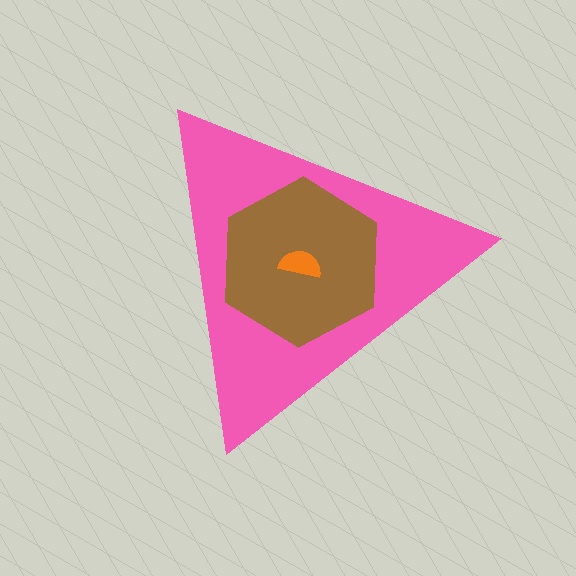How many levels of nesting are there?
3.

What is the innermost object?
The orange semicircle.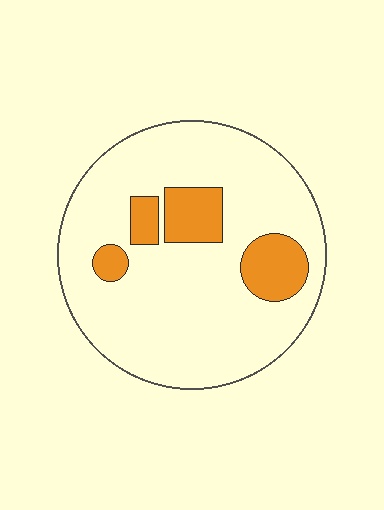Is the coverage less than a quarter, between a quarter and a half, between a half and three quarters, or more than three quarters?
Less than a quarter.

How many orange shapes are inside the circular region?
4.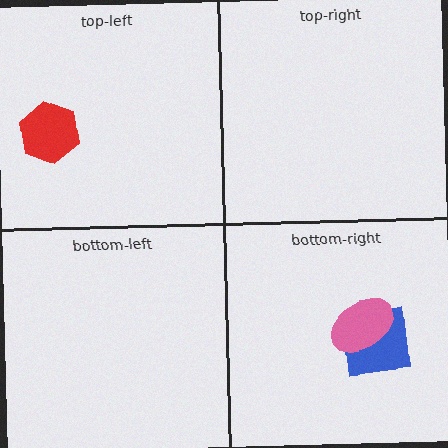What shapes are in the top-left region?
The red hexagon.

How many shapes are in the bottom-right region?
2.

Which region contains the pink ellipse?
The bottom-right region.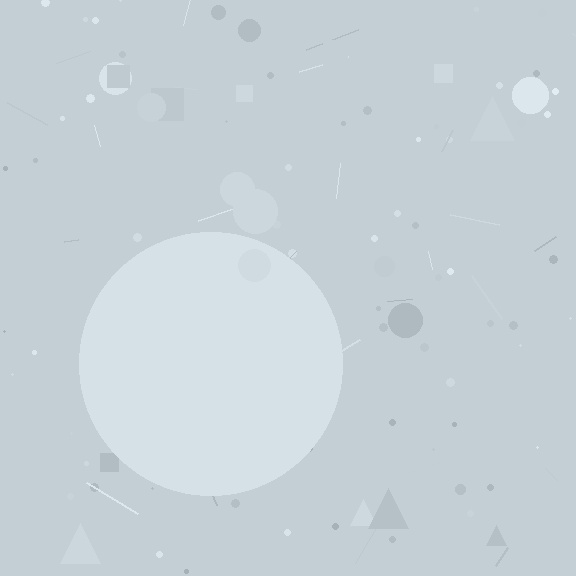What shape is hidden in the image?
A circle is hidden in the image.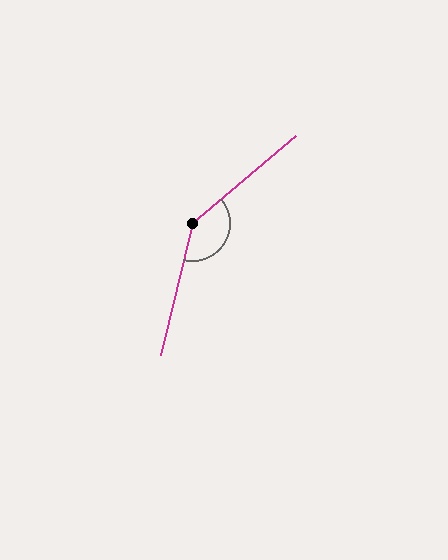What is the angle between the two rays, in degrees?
Approximately 144 degrees.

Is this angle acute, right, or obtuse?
It is obtuse.